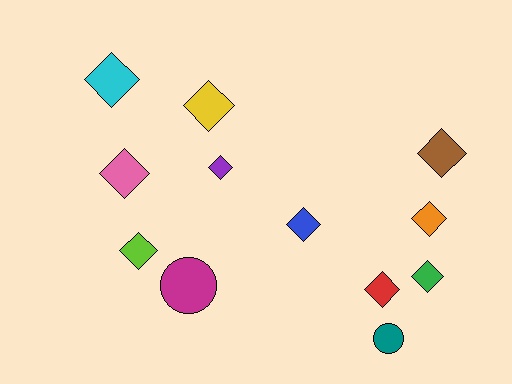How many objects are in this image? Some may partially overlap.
There are 12 objects.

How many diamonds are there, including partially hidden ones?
There are 10 diamonds.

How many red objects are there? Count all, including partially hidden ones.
There is 1 red object.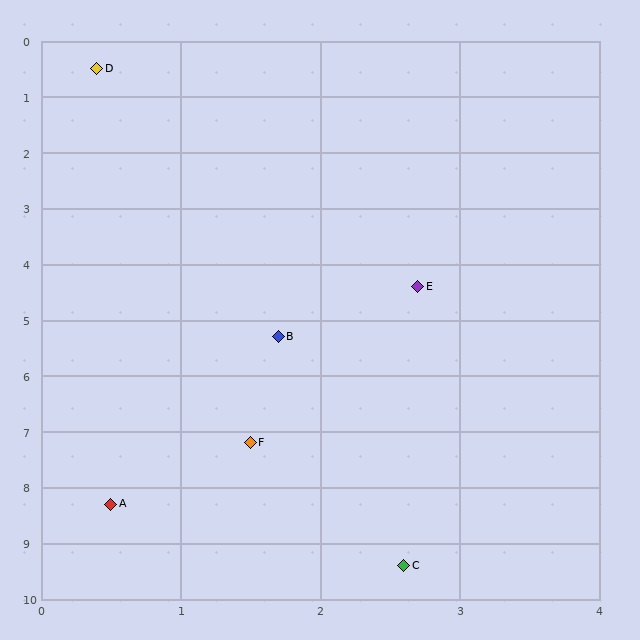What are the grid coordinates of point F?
Point F is at approximately (1.5, 7.2).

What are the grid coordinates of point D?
Point D is at approximately (0.4, 0.5).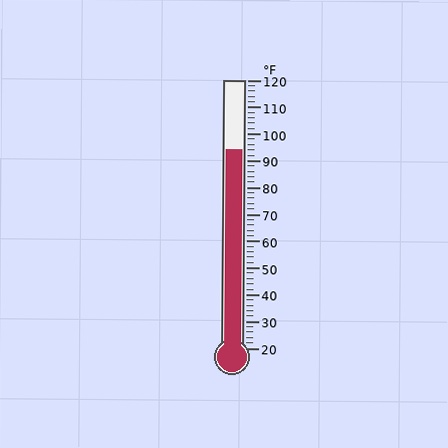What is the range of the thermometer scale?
The thermometer scale ranges from 20°F to 120°F.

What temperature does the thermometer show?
The thermometer shows approximately 94°F.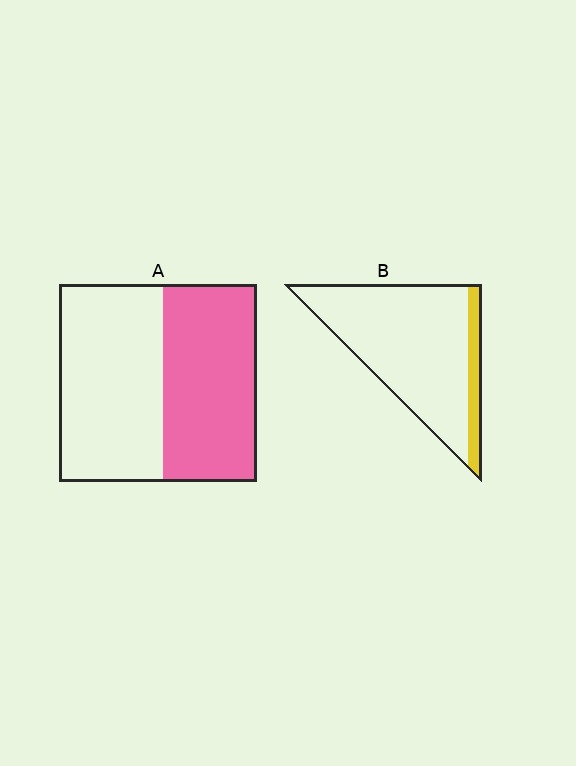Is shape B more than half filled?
No.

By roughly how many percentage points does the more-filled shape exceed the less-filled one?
By roughly 35 percentage points (A over B).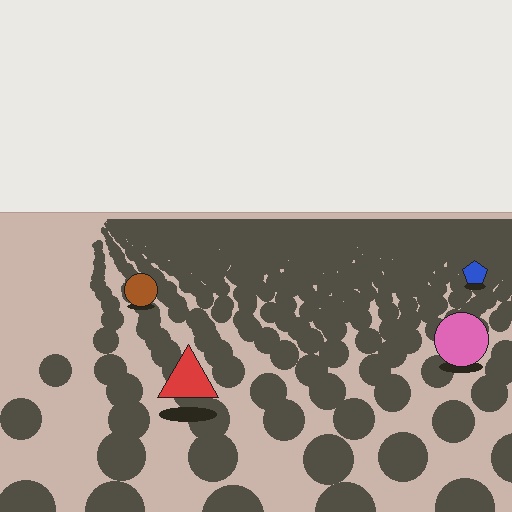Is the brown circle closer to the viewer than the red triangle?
No. The red triangle is closer — you can tell from the texture gradient: the ground texture is coarser near it.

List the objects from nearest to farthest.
From nearest to farthest: the red triangle, the pink circle, the brown circle, the blue pentagon.